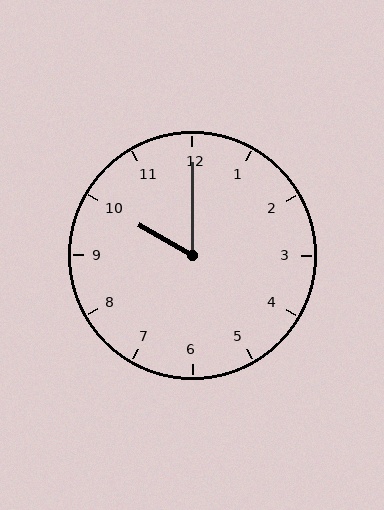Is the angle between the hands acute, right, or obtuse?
It is acute.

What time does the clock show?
10:00.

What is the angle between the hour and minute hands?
Approximately 60 degrees.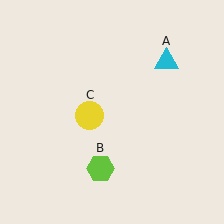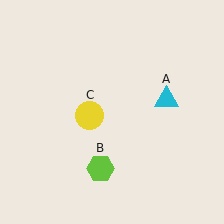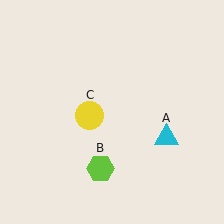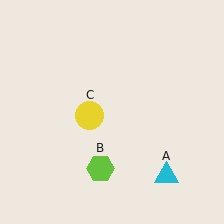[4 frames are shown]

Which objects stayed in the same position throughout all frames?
Lime hexagon (object B) and yellow circle (object C) remained stationary.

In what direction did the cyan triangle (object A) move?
The cyan triangle (object A) moved down.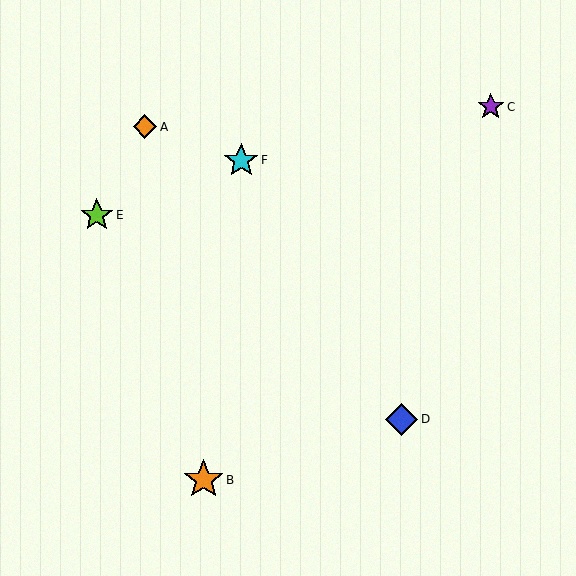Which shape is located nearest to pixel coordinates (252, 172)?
The cyan star (labeled F) at (241, 160) is nearest to that location.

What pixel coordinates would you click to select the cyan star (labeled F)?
Click at (241, 160) to select the cyan star F.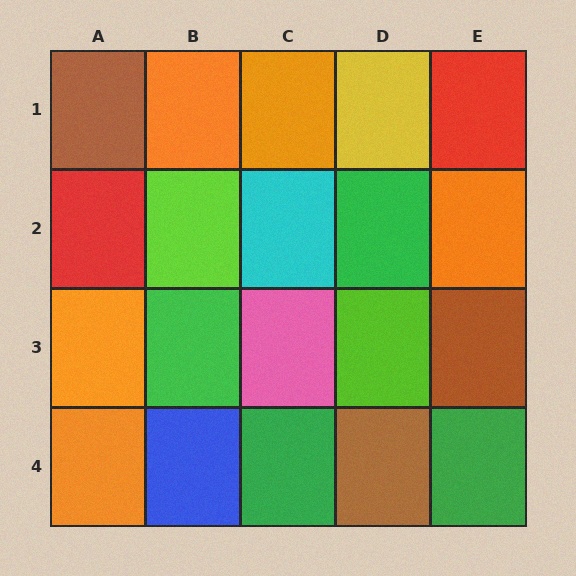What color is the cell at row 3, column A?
Orange.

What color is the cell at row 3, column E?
Brown.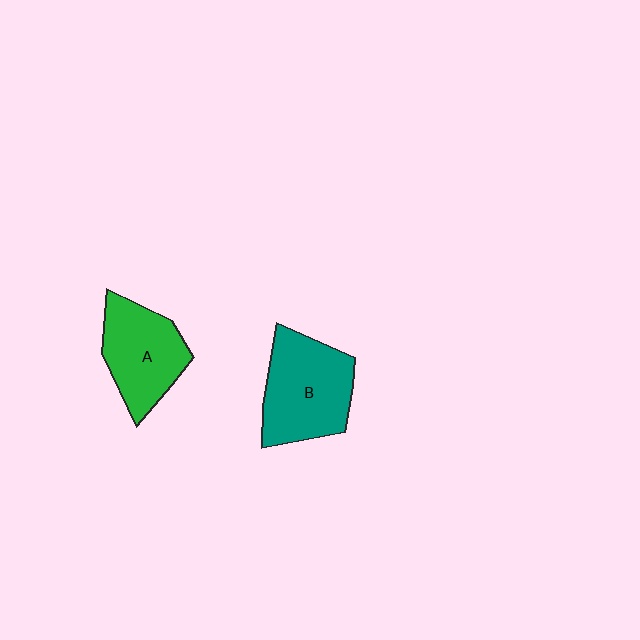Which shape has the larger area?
Shape B (teal).